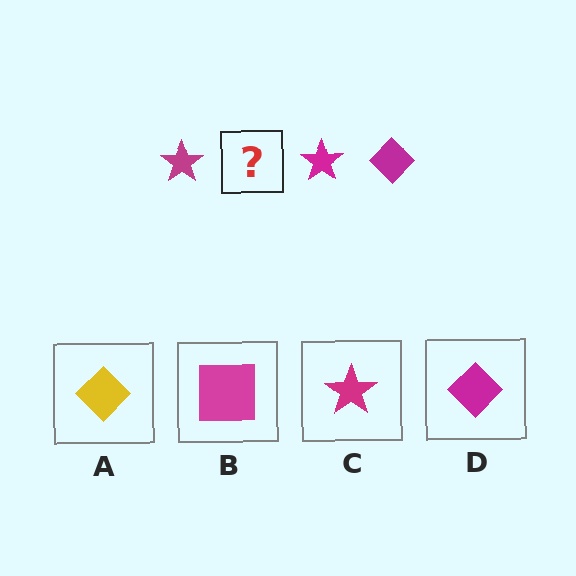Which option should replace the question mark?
Option D.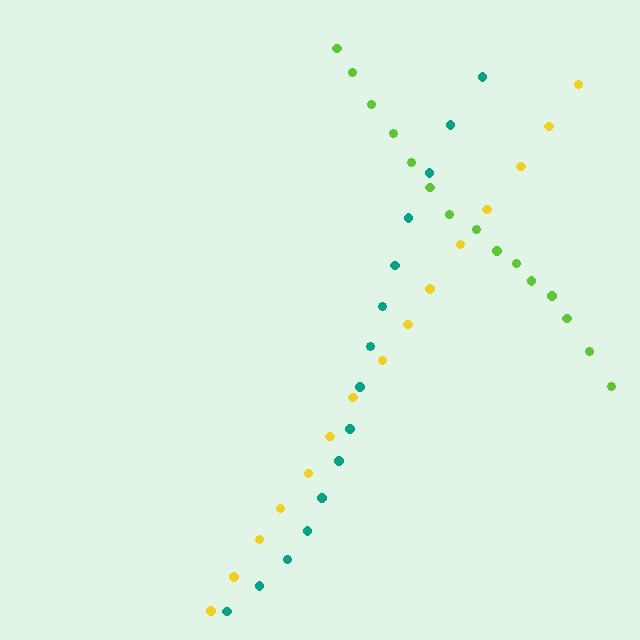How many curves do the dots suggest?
There are 3 distinct paths.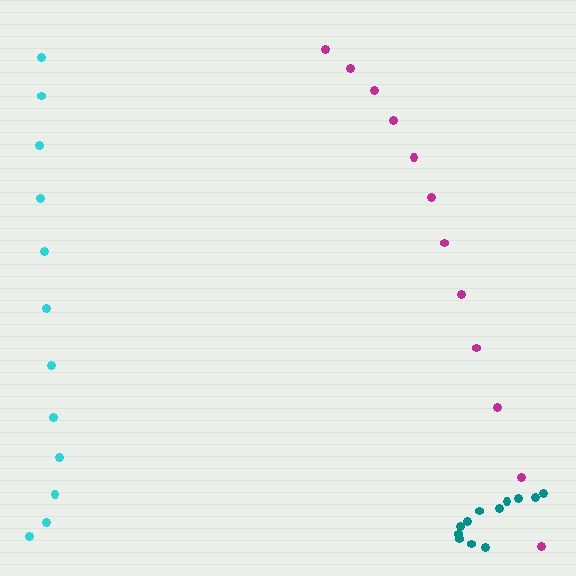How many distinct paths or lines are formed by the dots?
There are 3 distinct paths.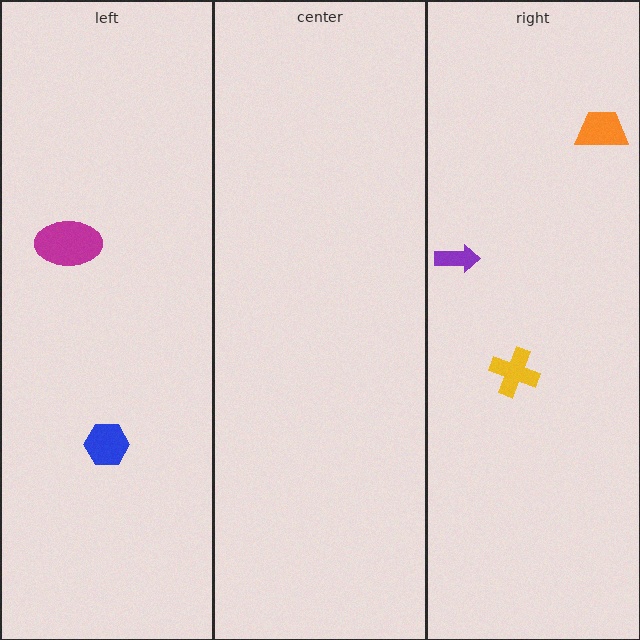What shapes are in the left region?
The blue hexagon, the magenta ellipse.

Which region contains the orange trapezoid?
The right region.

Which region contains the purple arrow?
The right region.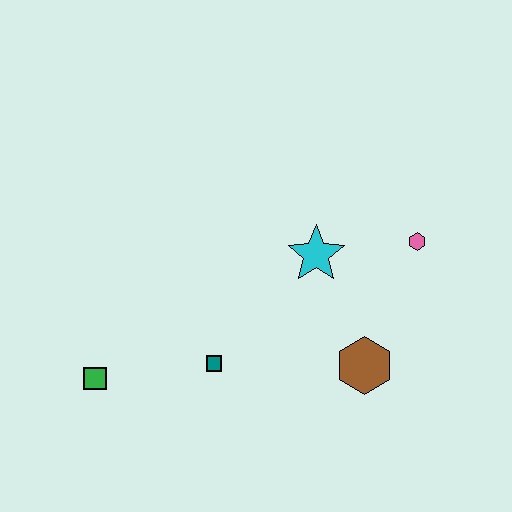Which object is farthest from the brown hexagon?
The green square is farthest from the brown hexagon.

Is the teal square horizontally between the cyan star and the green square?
Yes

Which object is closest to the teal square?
The green square is closest to the teal square.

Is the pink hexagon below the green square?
No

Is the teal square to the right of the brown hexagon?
No